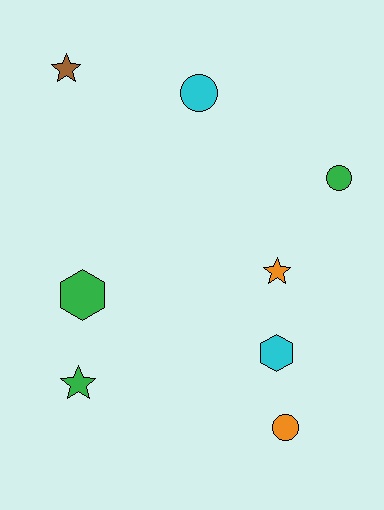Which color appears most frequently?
Green, with 3 objects.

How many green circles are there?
There is 1 green circle.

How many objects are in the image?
There are 8 objects.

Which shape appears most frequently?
Circle, with 3 objects.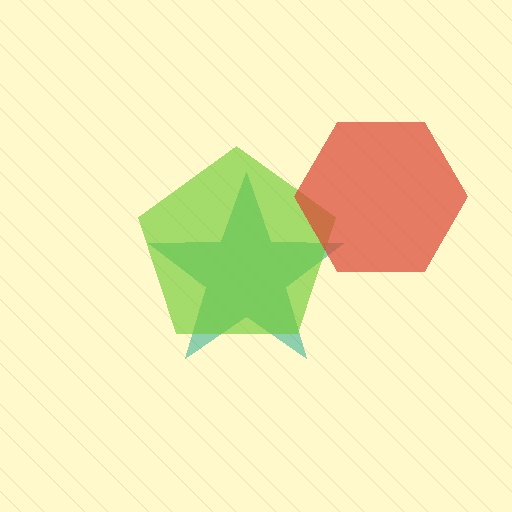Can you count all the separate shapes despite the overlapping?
Yes, there are 3 separate shapes.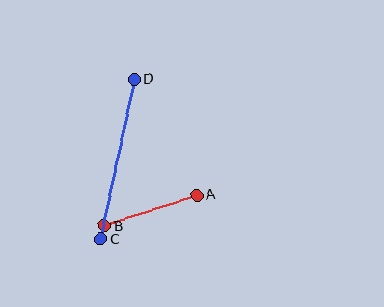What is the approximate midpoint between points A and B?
The midpoint is at approximately (151, 211) pixels.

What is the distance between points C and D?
The distance is approximately 163 pixels.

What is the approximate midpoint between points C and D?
The midpoint is at approximately (118, 159) pixels.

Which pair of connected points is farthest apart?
Points C and D are farthest apart.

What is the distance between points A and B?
The distance is approximately 97 pixels.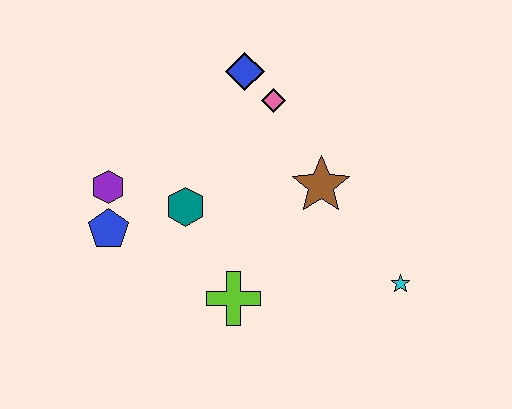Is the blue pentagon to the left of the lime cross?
Yes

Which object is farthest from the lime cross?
The blue diamond is farthest from the lime cross.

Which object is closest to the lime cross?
The teal hexagon is closest to the lime cross.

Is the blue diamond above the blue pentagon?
Yes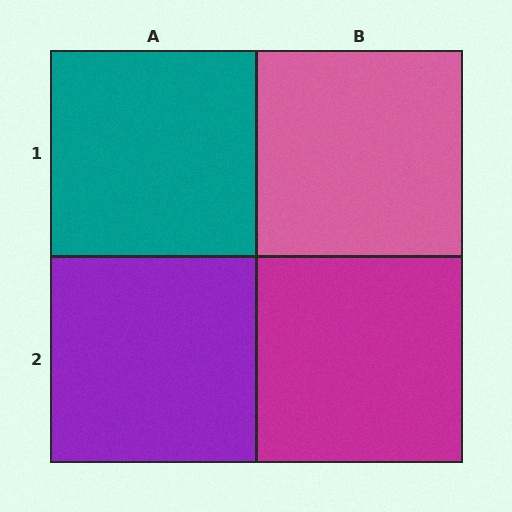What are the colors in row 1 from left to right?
Teal, pink.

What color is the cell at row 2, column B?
Magenta.